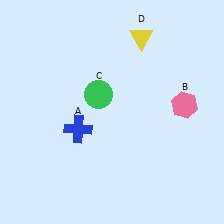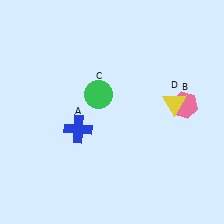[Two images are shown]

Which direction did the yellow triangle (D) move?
The yellow triangle (D) moved down.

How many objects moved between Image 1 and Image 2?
1 object moved between the two images.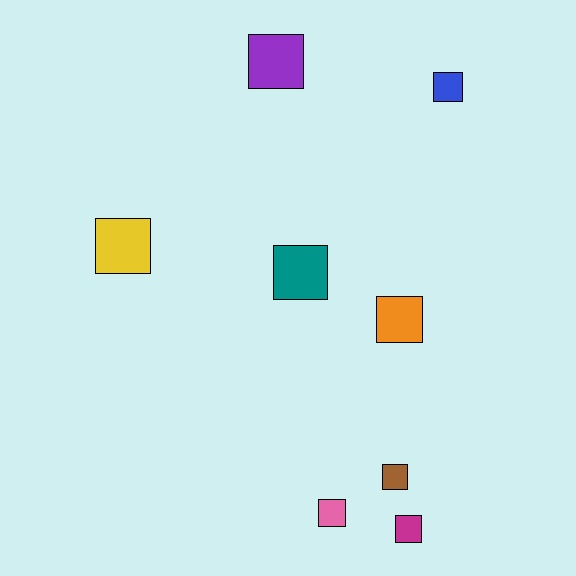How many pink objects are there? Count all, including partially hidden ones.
There is 1 pink object.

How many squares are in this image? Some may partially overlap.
There are 8 squares.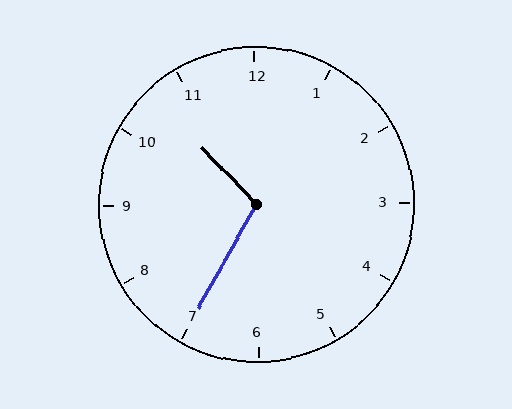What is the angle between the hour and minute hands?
Approximately 108 degrees.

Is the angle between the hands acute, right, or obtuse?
It is obtuse.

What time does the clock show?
10:35.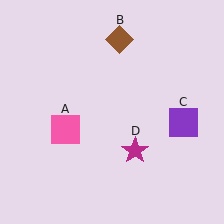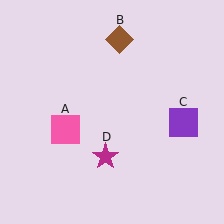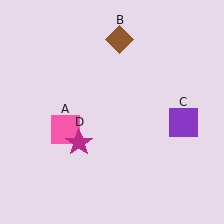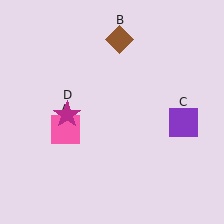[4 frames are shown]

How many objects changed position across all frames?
1 object changed position: magenta star (object D).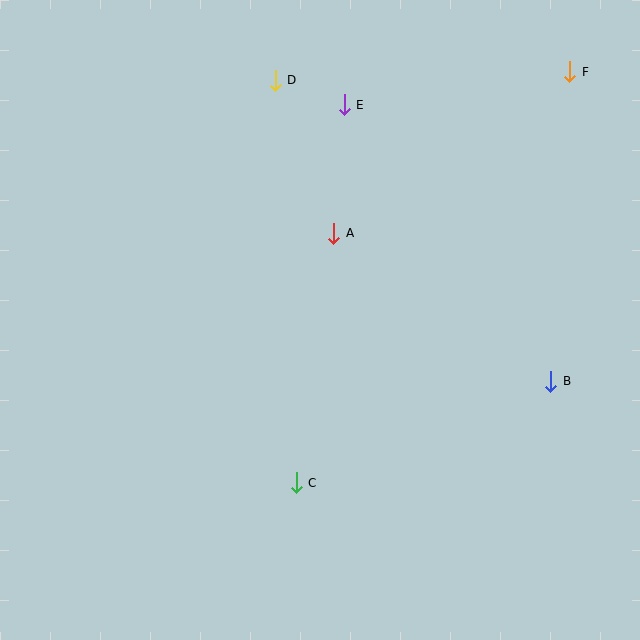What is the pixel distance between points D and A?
The distance between D and A is 164 pixels.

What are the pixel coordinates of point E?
Point E is at (344, 105).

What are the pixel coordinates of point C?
Point C is at (296, 483).